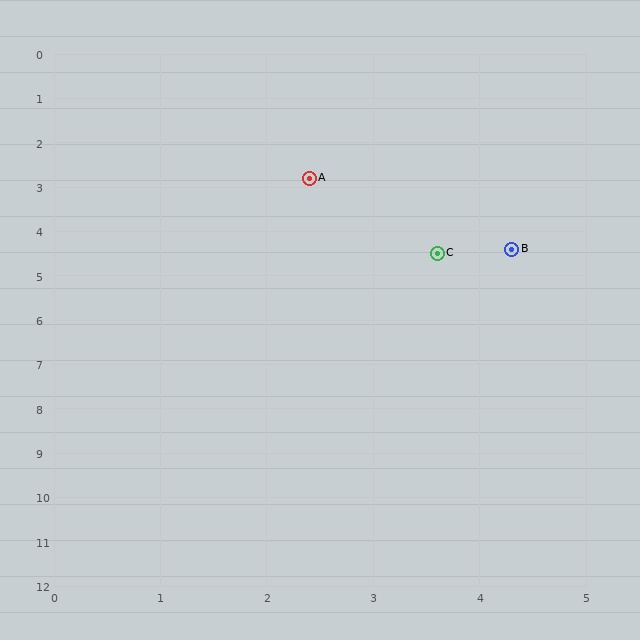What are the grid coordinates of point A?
Point A is at approximately (2.4, 2.8).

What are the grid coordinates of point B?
Point B is at approximately (4.3, 4.4).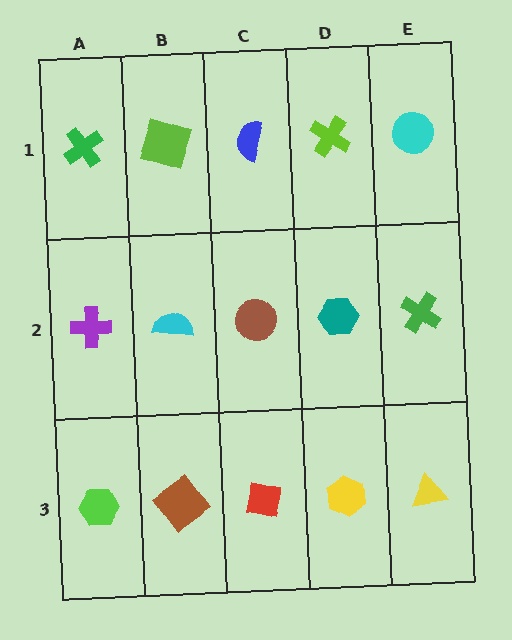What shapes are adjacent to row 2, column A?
A green cross (row 1, column A), a lime hexagon (row 3, column A), a cyan semicircle (row 2, column B).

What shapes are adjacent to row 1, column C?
A brown circle (row 2, column C), a lime square (row 1, column B), a lime cross (row 1, column D).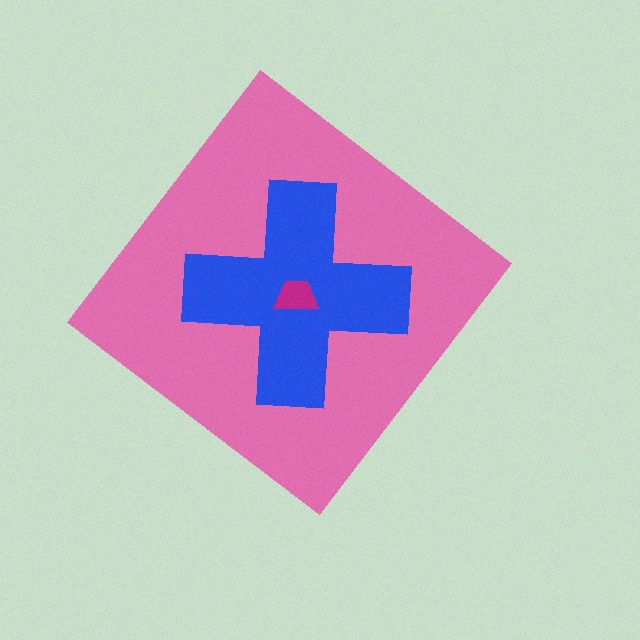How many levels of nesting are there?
3.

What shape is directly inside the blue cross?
The magenta trapezoid.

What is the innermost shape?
The magenta trapezoid.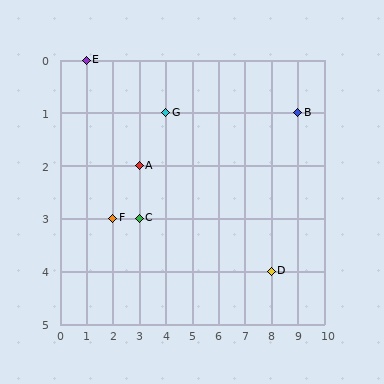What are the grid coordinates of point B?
Point B is at grid coordinates (9, 1).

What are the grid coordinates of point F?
Point F is at grid coordinates (2, 3).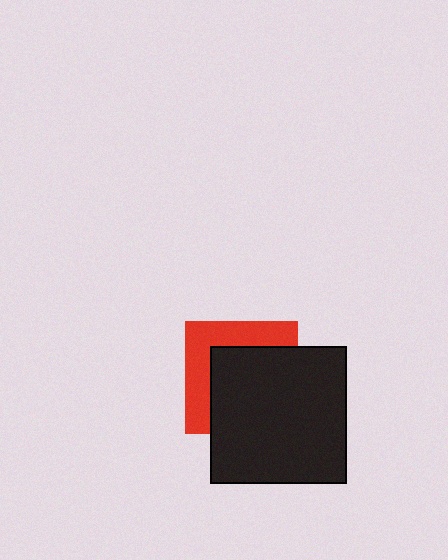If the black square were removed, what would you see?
You would see the complete red square.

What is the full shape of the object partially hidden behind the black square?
The partially hidden object is a red square.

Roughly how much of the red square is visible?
A small part of it is visible (roughly 38%).